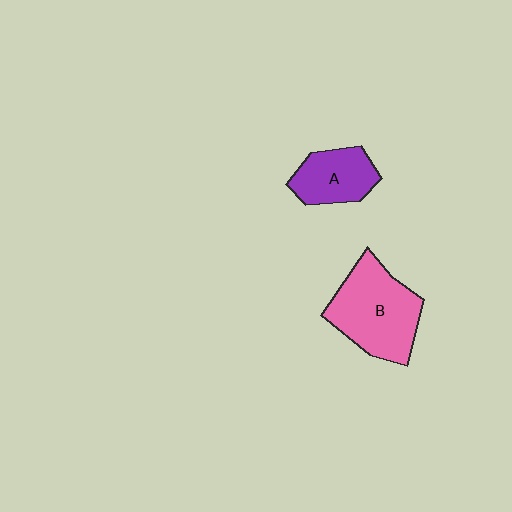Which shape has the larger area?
Shape B (pink).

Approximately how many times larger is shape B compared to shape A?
Approximately 1.7 times.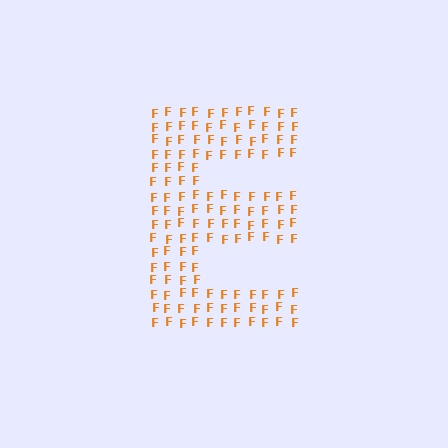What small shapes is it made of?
It is made of small letter F's.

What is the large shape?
The large shape is the letter E.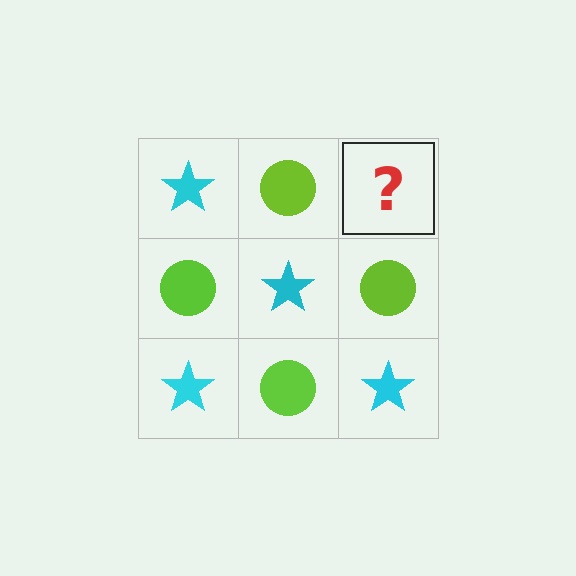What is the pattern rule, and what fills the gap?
The rule is that it alternates cyan star and lime circle in a checkerboard pattern. The gap should be filled with a cyan star.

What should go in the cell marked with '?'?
The missing cell should contain a cyan star.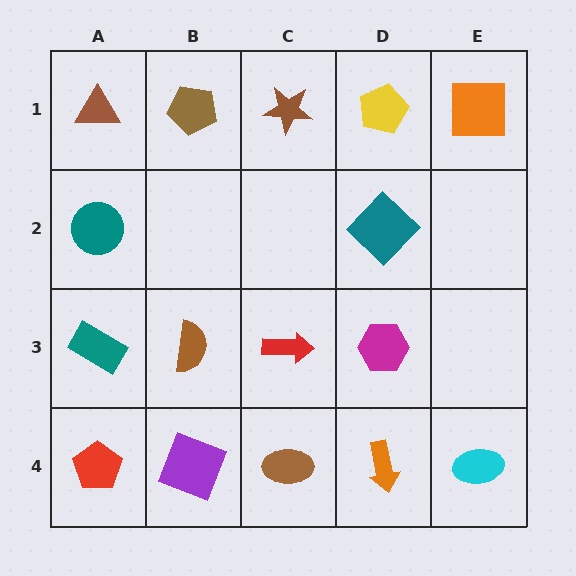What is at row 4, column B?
A purple square.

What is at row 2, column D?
A teal diamond.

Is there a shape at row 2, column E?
No, that cell is empty.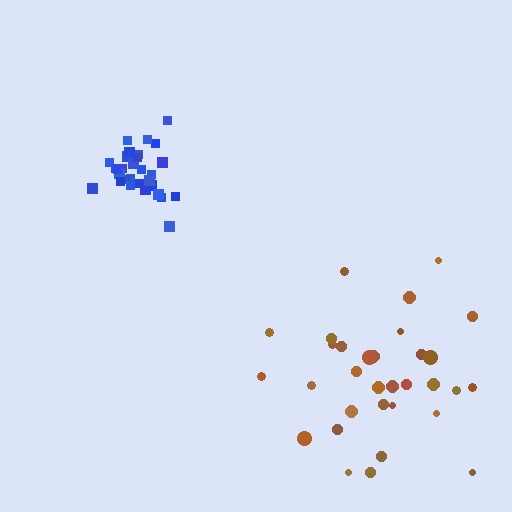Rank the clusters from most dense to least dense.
blue, brown.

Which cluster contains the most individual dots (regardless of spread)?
Brown (32).